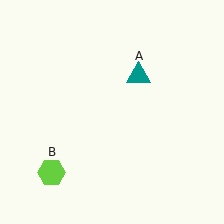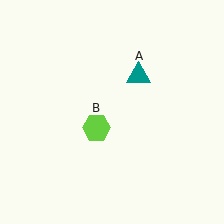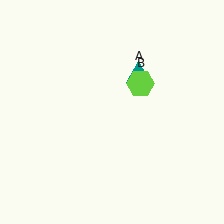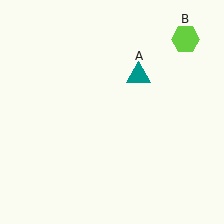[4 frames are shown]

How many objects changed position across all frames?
1 object changed position: lime hexagon (object B).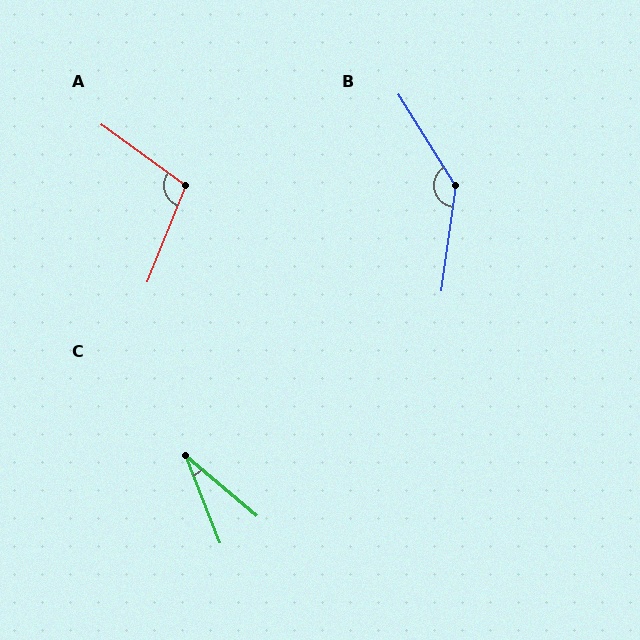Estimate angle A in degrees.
Approximately 104 degrees.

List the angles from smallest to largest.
C (28°), A (104°), B (140°).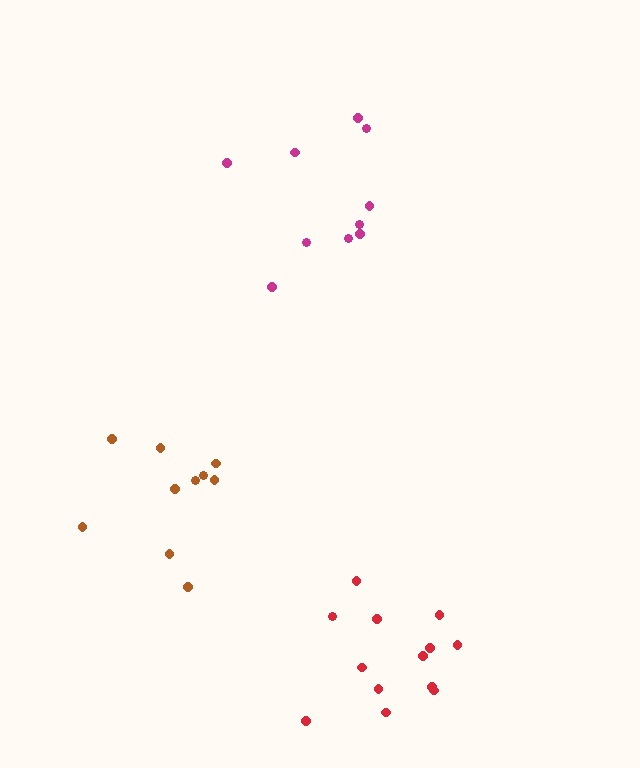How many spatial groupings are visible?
There are 3 spatial groupings.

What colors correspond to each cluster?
The clusters are colored: magenta, brown, red.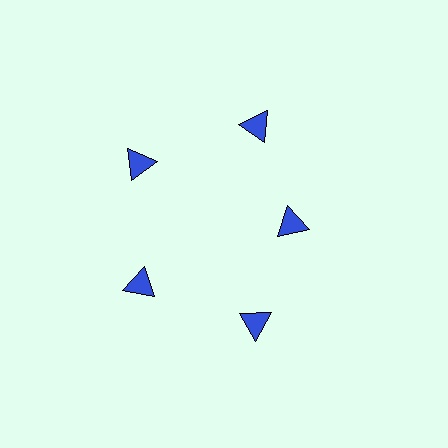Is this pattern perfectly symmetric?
No. The 5 blue triangles are arranged in a ring, but one element near the 3 o'clock position is pulled inward toward the center, breaking the 5-fold rotational symmetry.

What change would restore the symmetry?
The symmetry would be restored by moving it outward, back onto the ring so that all 5 triangles sit at equal angles and equal distance from the center.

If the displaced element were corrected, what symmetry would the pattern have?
It would have 5-fold rotational symmetry — the pattern would map onto itself every 72 degrees.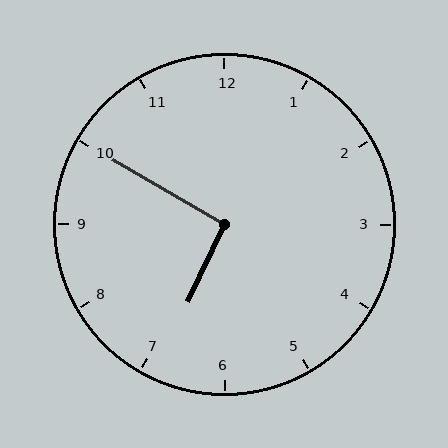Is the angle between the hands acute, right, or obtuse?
It is right.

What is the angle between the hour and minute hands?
Approximately 95 degrees.